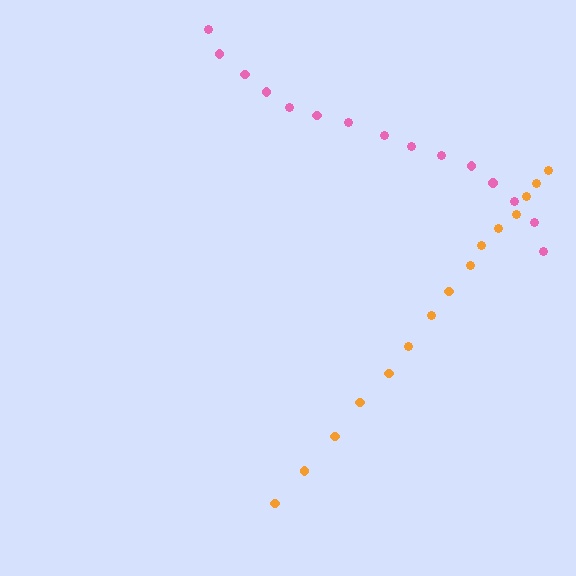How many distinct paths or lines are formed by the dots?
There are 2 distinct paths.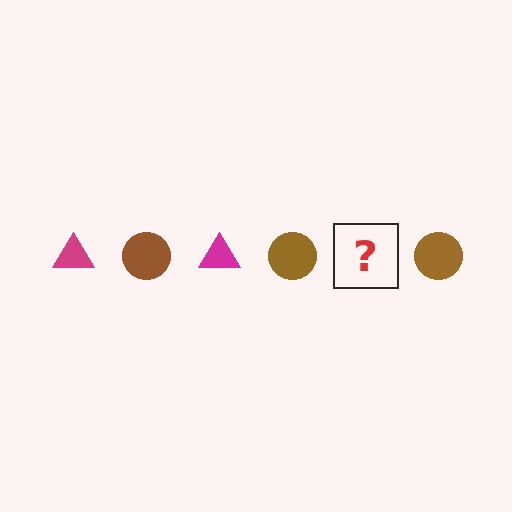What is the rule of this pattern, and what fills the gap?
The rule is that the pattern alternates between magenta triangle and brown circle. The gap should be filled with a magenta triangle.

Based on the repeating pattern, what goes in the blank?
The blank should be a magenta triangle.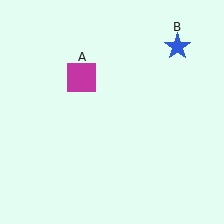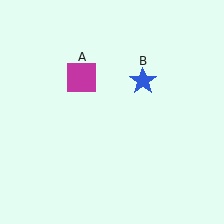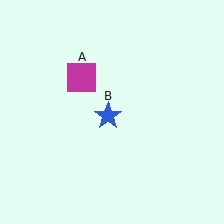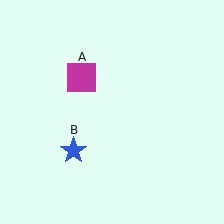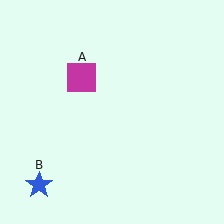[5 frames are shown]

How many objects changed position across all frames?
1 object changed position: blue star (object B).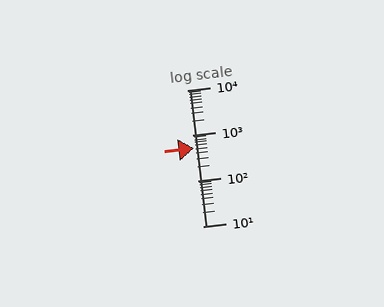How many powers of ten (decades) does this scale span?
The scale spans 3 decades, from 10 to 10000.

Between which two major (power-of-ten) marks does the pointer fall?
The pointer is between 100 and 1000.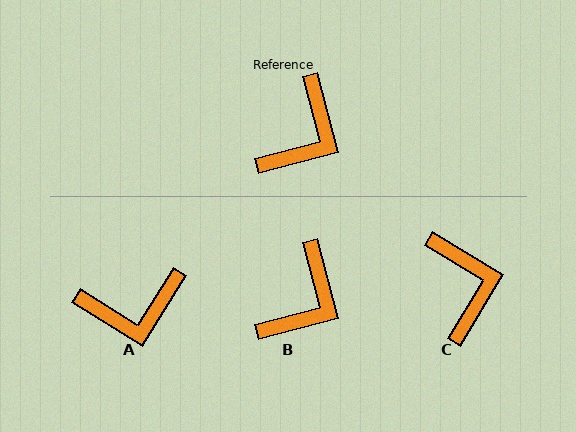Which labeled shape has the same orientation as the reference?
B.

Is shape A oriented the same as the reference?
No, it is off by about 47 degrees.